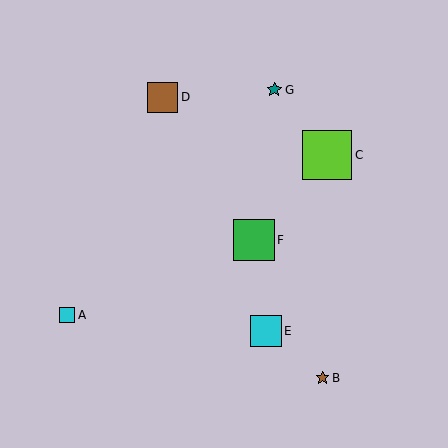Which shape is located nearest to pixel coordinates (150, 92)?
The brown square (labeled D) at (163, 97) is nearest to that location.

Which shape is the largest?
The lime square (labeled C) is the largest.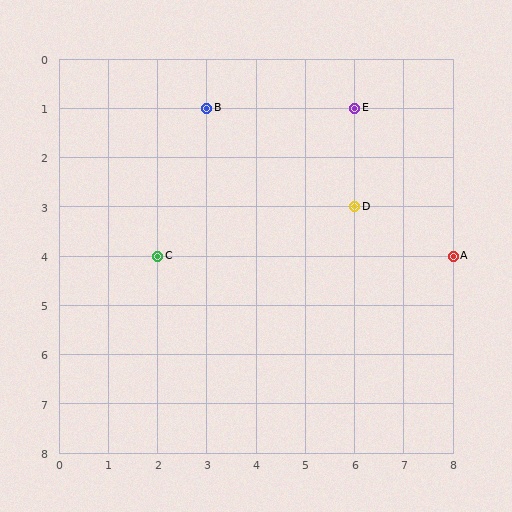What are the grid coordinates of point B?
Point B is at grid coordinates (3, 1).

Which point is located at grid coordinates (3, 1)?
Point B is at (3, 1).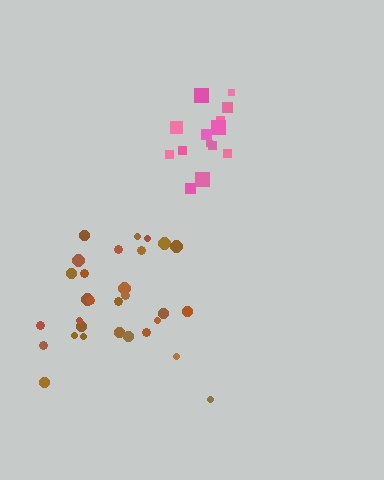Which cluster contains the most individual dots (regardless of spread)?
Brown (30).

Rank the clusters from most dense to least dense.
pink, brown.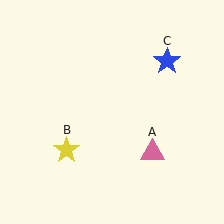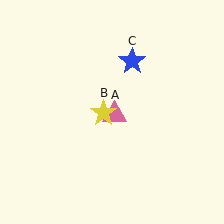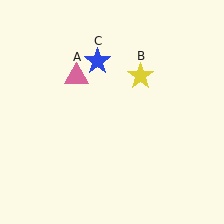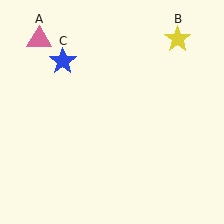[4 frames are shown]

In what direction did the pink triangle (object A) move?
The pink triangle (object A) moved up and to the left.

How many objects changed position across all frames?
3 objects changed position: pink triangle (object A), yellow star (object B), blue star (object C).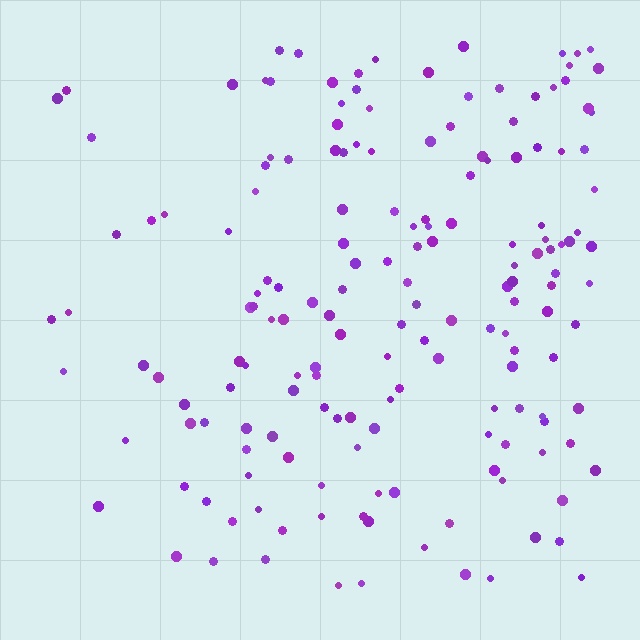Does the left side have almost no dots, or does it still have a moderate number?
Still a moderate number, just noticeably fewer than the right.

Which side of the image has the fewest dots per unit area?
The left.